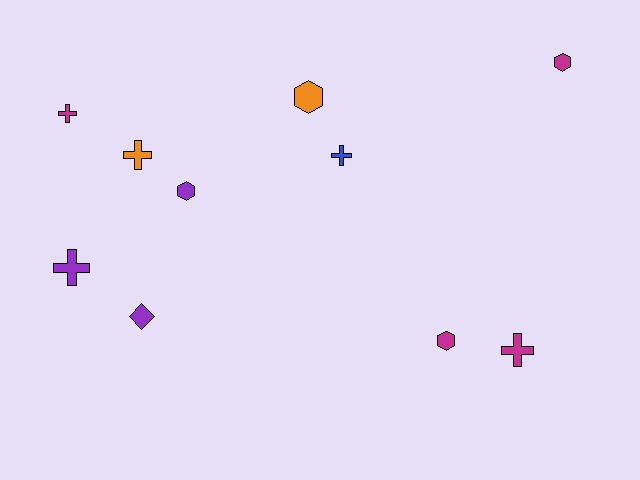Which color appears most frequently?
Magenta, with 4 objects.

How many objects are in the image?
There are 10 objects.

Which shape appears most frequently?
Cross, with 5 objects.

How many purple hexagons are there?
There is 1 purple hexagon.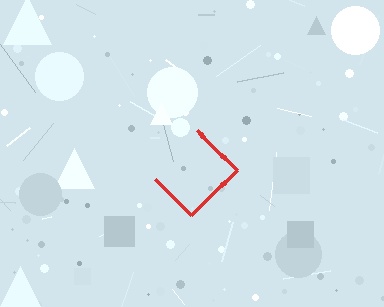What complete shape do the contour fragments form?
The contour fragments form a diamond.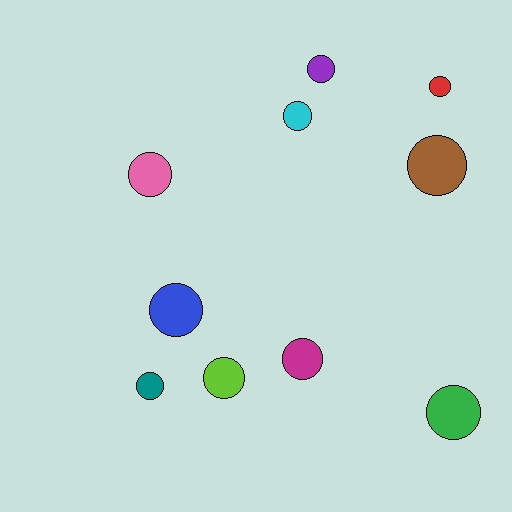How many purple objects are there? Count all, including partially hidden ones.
There is 1 purple object.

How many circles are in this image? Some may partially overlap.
There are 10 circles.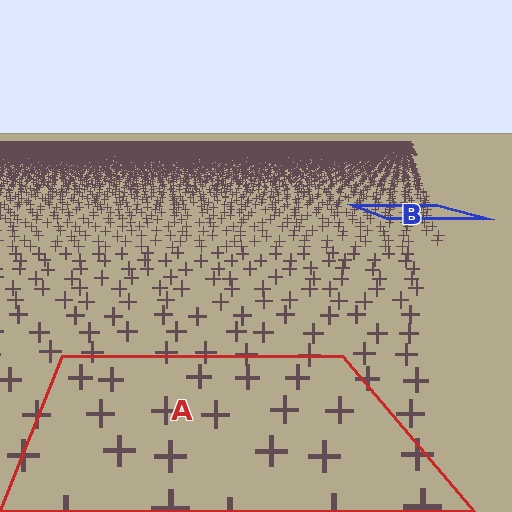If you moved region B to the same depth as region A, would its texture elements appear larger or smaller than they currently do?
They would appear larger. At a closer depth, the same texture elements are projected at a bigger on-screen size.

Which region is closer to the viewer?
Region A is closer. The texture elements there are larger and more spread out.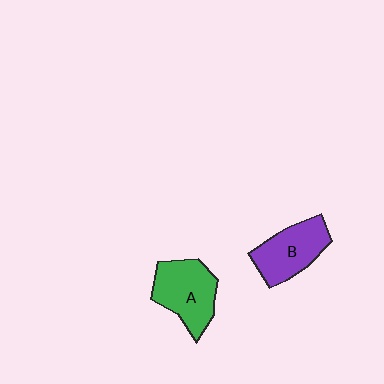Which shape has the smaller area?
Shape B (purple).